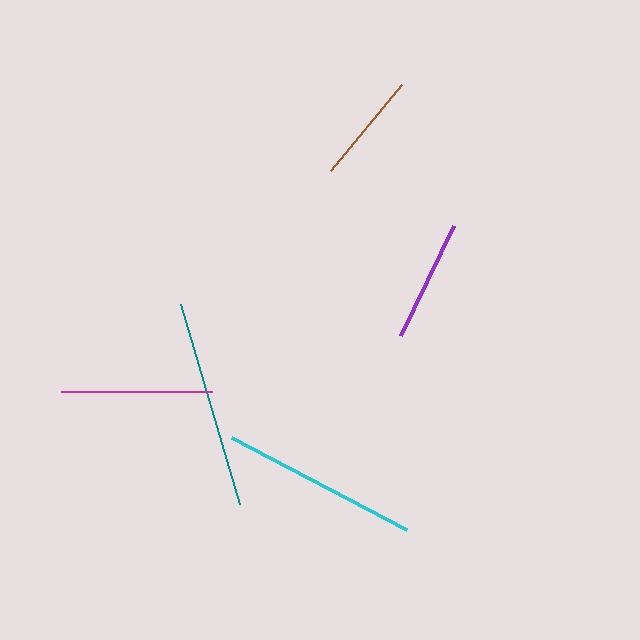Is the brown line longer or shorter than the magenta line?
The magenta line is longer than the brown line.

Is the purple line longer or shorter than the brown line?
The purple line is longer than the brown line.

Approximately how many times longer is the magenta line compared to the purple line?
The magenta line is approximately 1.2 times the length of the purple line.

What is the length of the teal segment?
The teal segment is approximately 208 pixels long.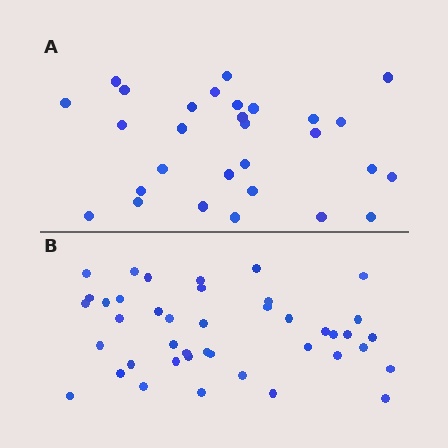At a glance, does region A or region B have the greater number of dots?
Region B (the bottom region) has more dots.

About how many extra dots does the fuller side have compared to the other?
Region B has approximately 15 more dots than region A.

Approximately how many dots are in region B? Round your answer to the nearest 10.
About 40 dots. (The exact count is 42, which rounds to 40.)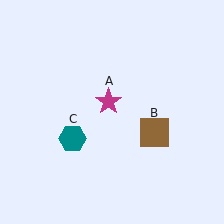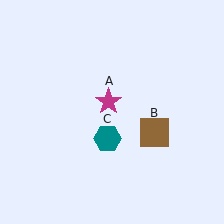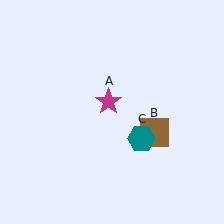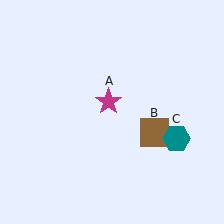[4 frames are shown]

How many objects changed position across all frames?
1 object changed position: teal hexagon (object C).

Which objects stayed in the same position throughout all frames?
Magenta star (object A) and brown square (object B) remained stationary.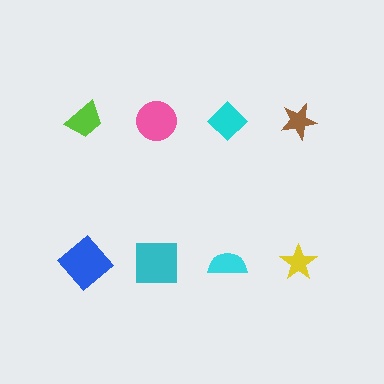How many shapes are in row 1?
4 shapes.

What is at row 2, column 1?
A blue diamond.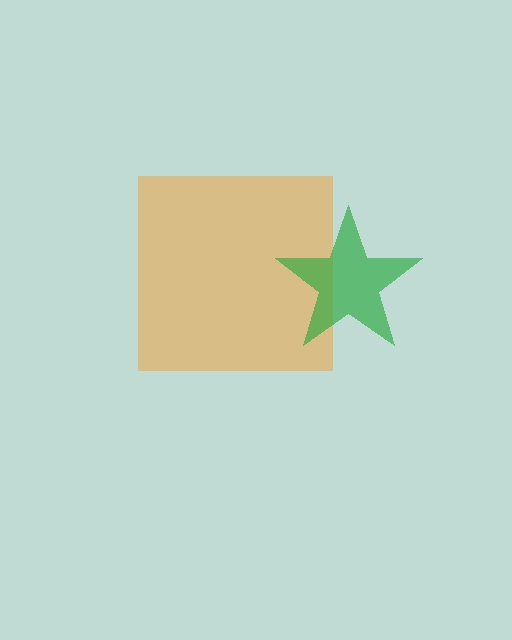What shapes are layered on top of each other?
The layered shapes are: an orange square, a green star.